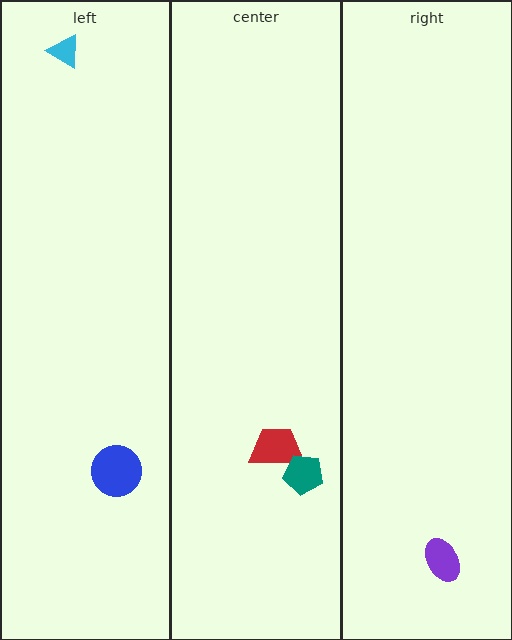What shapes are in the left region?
The cyan triangle, the blue circle.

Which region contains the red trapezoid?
The center region.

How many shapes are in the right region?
1.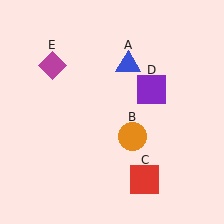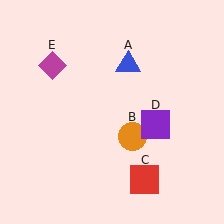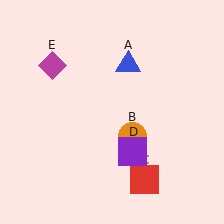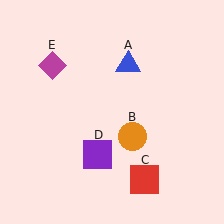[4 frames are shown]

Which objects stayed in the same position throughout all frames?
Blue triangle (object A) and orange circle (object B) and red square (object C) and magenta diamond (object E) remained stationary.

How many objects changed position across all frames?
1 object changed position: purple square (object D).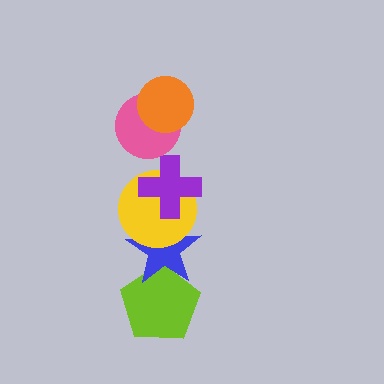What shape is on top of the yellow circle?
The purple cross is on top of the yellow circle.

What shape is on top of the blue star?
The yellow circle is on top of the blue star.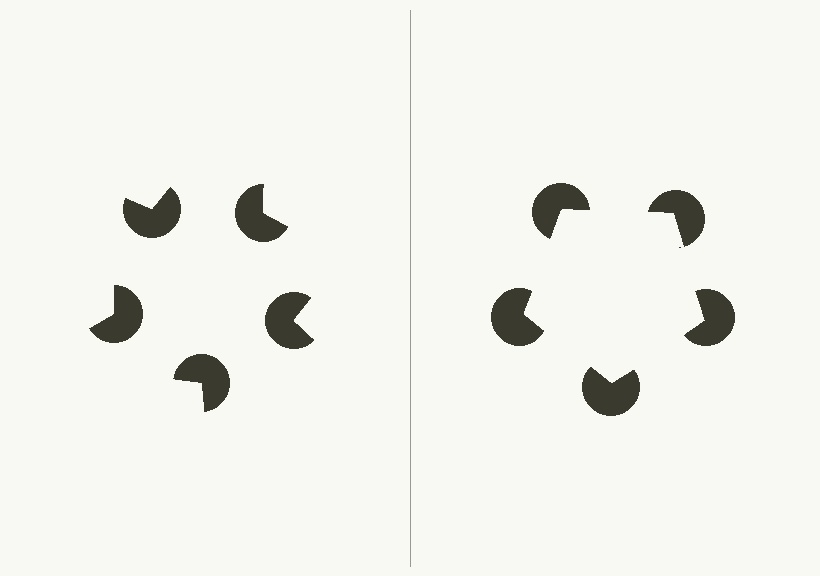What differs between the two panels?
The pac-man discs are positioned identically on both sides; only the wedge orientations differ. On the right they align to a pentagon; on the left they are misaligned.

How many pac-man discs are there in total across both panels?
10 — 5 on each side.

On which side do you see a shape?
An illusory pentagon appears on the right side. On the left side the wedge cuts are rotated, so no coherent shape forms.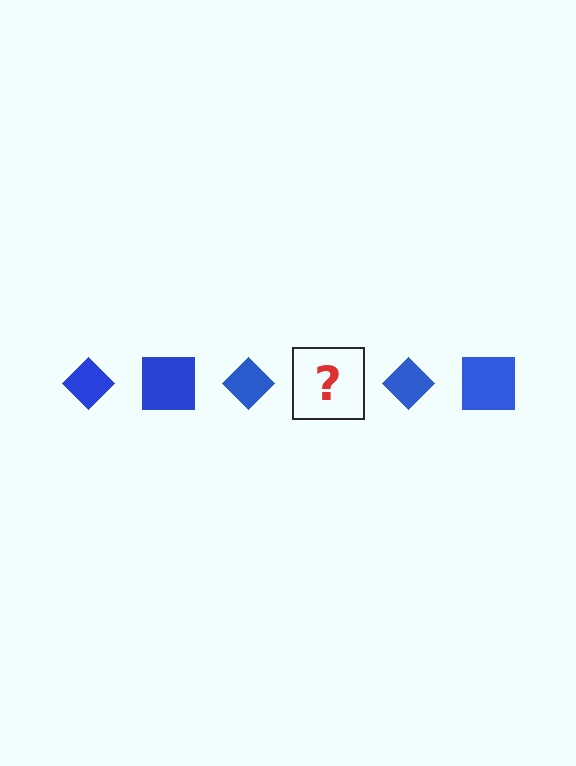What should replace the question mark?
The question mark should be replaced with a blue square.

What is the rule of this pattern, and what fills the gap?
The rule is that the pattern cycles through diamond, square shapes in blue. The gap should be filled with a blue square.